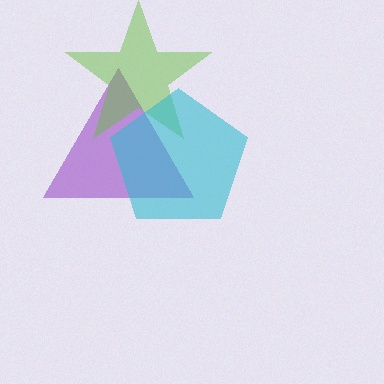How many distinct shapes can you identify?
There are 3 distinct shapes: a purple triangle, a lime star, a cyan pentagon.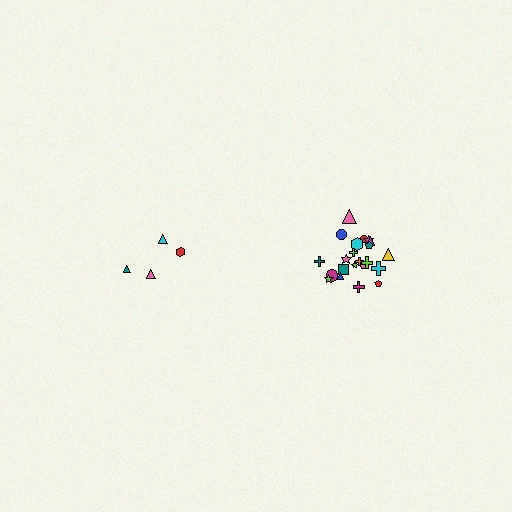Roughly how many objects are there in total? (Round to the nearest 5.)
Roughly 25 objects in total.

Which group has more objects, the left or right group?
The right group.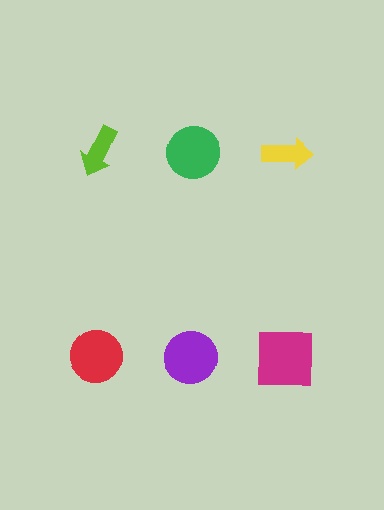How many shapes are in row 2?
3 shapes.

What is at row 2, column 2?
A purple circle.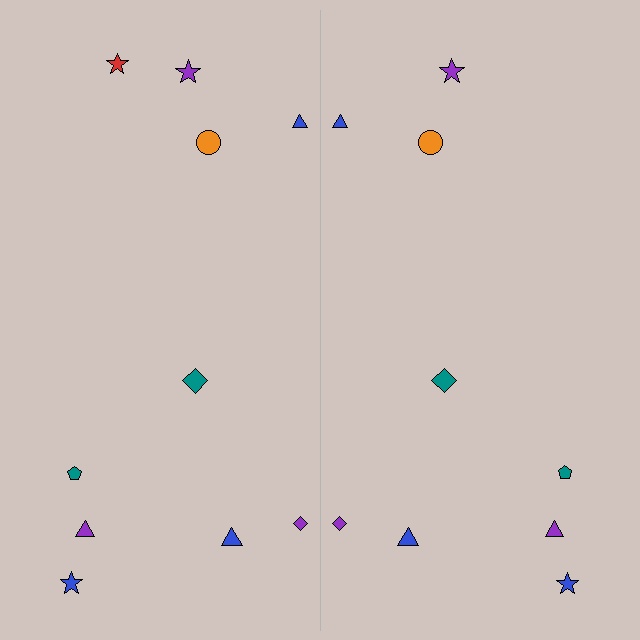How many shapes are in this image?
There are 19 shapes in this image.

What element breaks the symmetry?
A red star is missing from the right side.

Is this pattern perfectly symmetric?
No, the pattern is not perfectly symmetric. A red star is missing from the right side.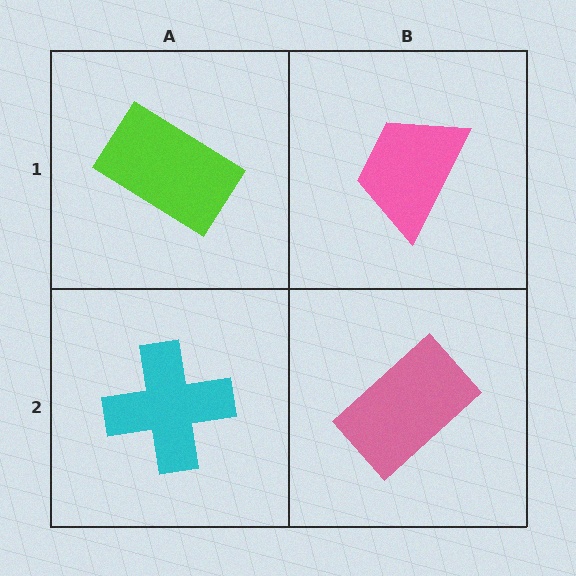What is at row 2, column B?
A pink rectangle.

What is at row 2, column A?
A cyan cross.